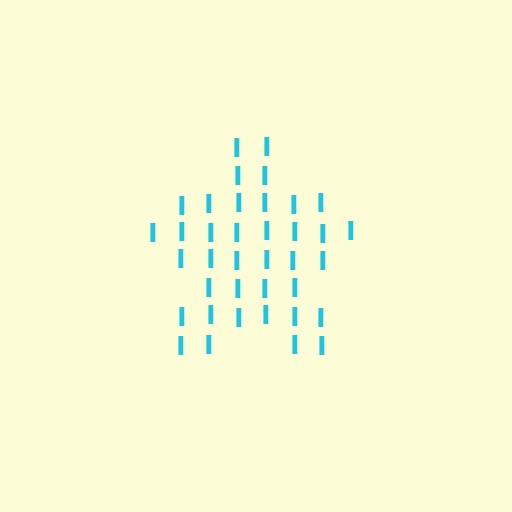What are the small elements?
The small elements are letter I's.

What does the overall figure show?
The overall figure shows a star.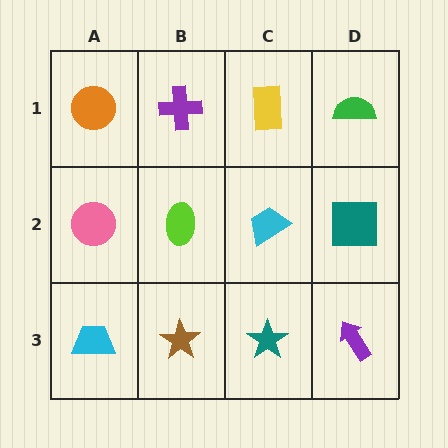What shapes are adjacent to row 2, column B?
A purple cross (row 1, column B), a brown star (row 3, column B), a pink circle (row 2, column A), a cyan trapezoid (row 2, column C).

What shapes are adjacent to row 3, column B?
A lime ellipse (row 2, column B), a cyan trapezoid (row 3, column A), a teal star (row 3, column C).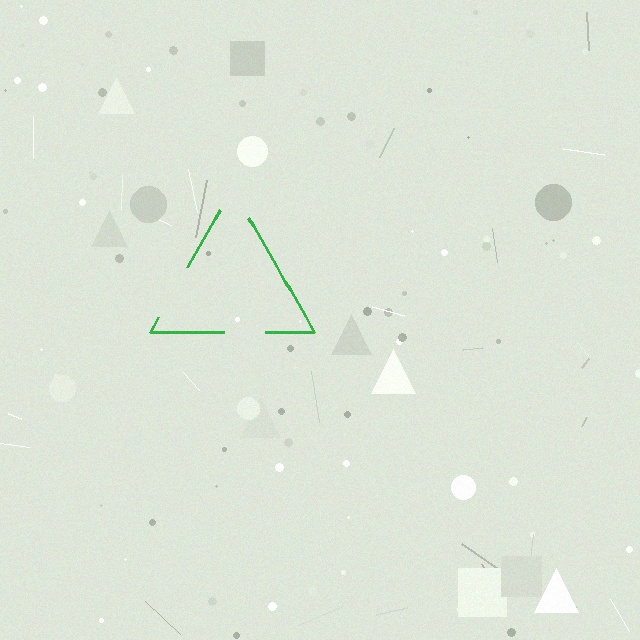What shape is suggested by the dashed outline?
The dashed outline suggests a triangle.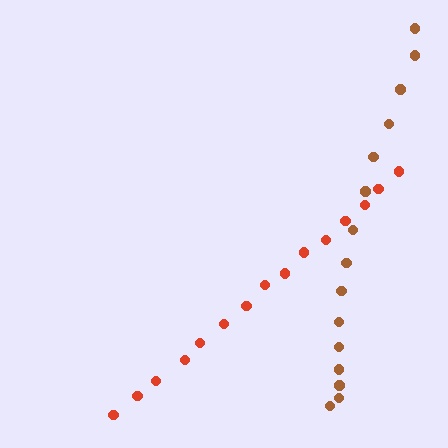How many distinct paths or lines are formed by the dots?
There are 2 distinct paths.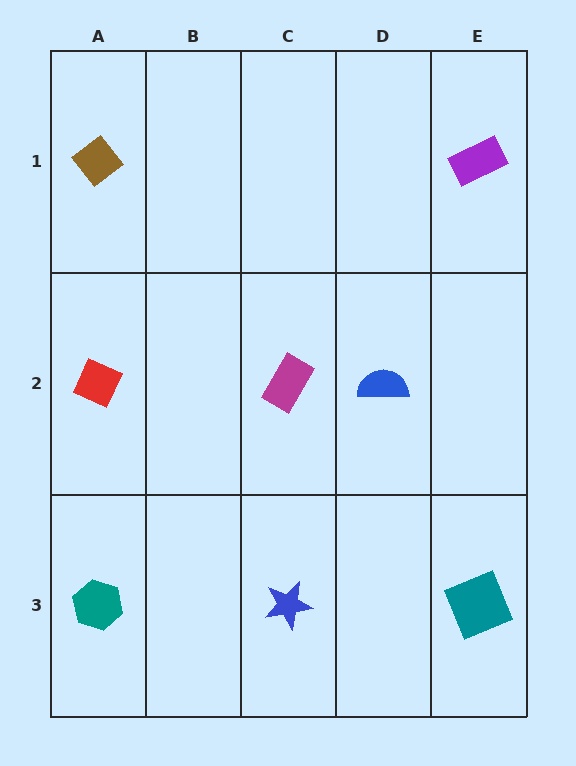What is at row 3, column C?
A blue star.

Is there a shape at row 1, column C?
No, that cell is empty.